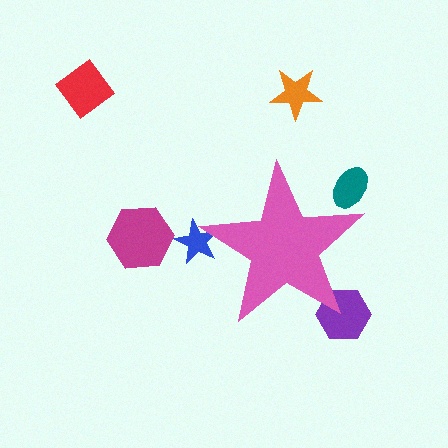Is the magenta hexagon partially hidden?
No, the magenta hexagon is fully visible.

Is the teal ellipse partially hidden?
Yes, the teal ellipse is partially hidden behind the pink star.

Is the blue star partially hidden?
Yes, the blue star is partially hidden behind the pink star.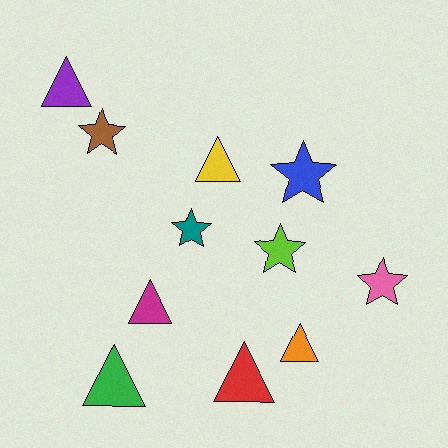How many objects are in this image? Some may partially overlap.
There are 11 objects.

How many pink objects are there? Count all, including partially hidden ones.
There is 1 pink object.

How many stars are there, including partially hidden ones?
There are 5 stars.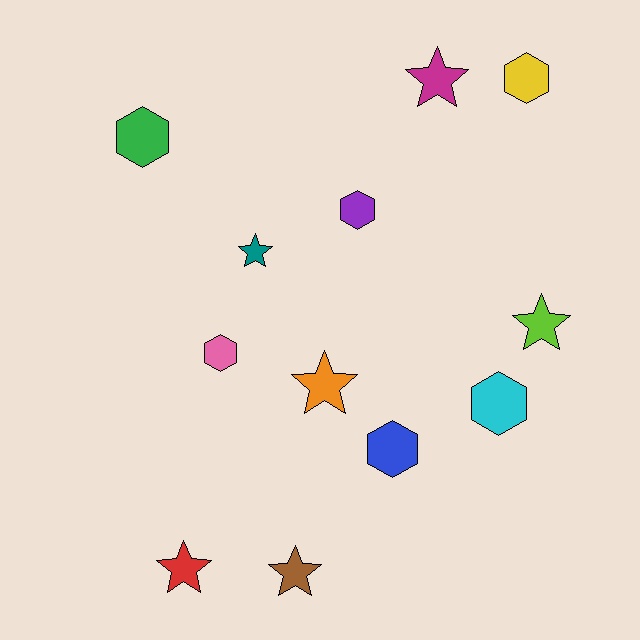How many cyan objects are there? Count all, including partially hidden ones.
There is 1 cyan object.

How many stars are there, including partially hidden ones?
There are 6 stars.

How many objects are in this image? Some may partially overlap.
There are 12 objects.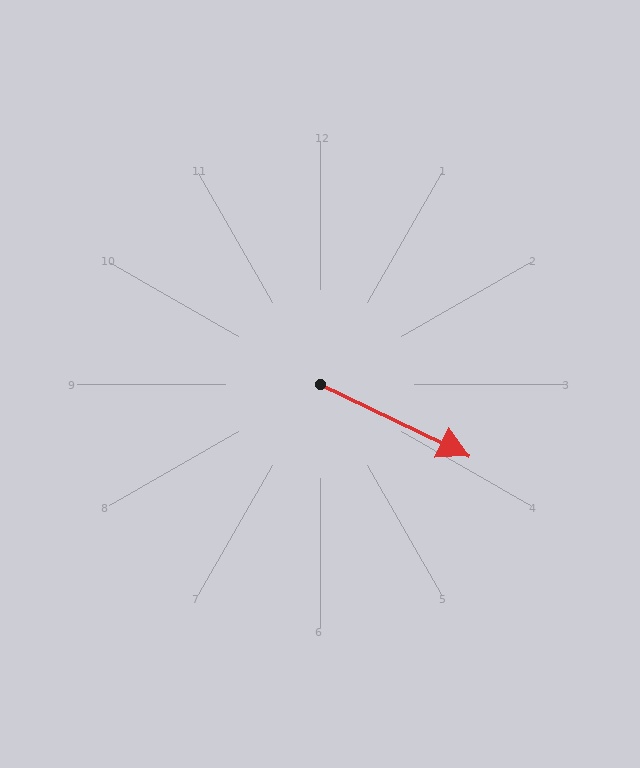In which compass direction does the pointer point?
Southeast.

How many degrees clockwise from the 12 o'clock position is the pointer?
Approximately 116 degrees.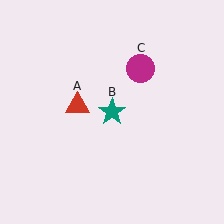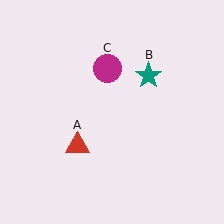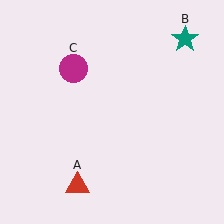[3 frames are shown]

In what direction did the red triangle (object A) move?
The red triangle (object A) moved down.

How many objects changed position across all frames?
3 objects changed position: red triangle (object A), teal star (object B), magenta circle (object C).